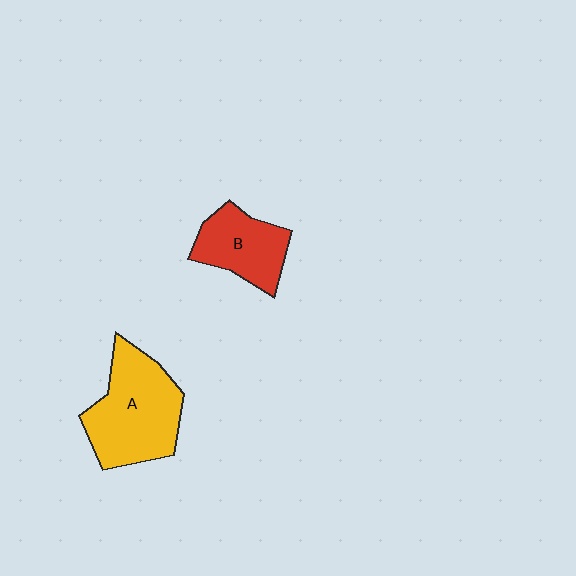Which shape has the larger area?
Shape A (yellow).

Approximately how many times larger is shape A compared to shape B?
Approximately 1.6 times.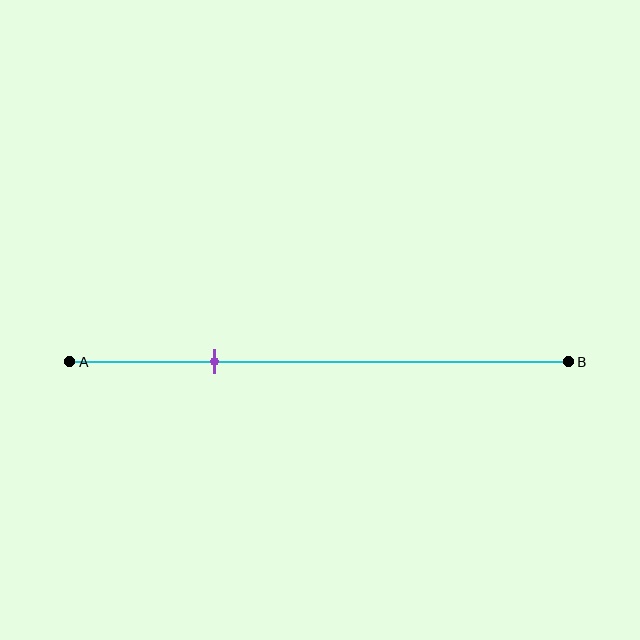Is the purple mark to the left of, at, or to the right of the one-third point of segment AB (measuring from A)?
The purple mark is to the left of the one-third point of segment AB.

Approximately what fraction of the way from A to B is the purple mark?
The purple mark is approximately 30% of the way from A to B.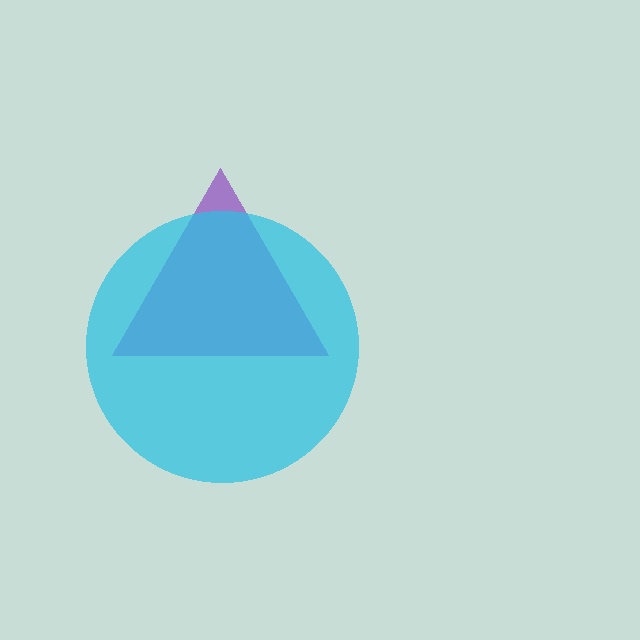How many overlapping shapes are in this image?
There are 2 overlapping shapes in the image.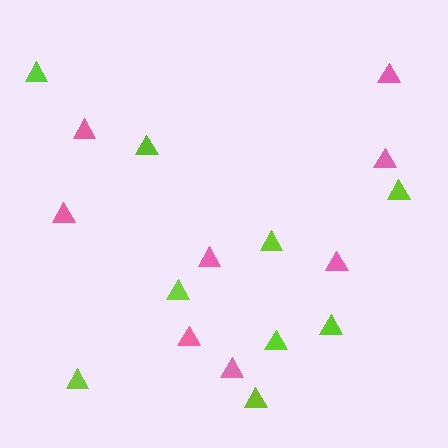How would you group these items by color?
There are 2 groups: one group of pink triangles (8) and one group of lime triangles (9).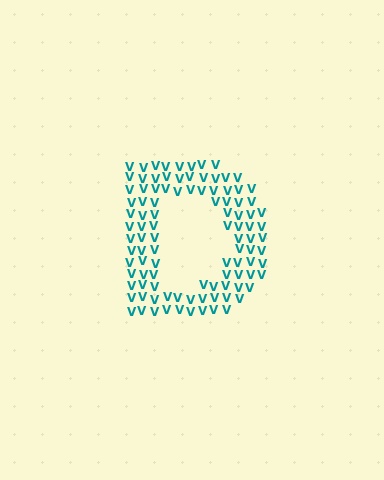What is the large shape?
The large shape is the letter D.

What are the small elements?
The small elements are letter V's.